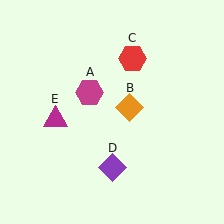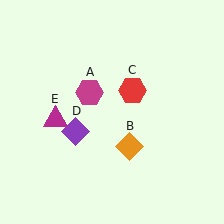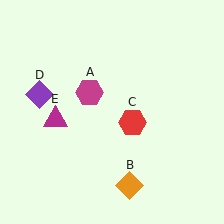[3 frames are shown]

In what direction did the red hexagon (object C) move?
The red hexagon (object C) moved down.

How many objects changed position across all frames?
3 objects changed position: orange diamond (object B), red hexagon (object C), purple diamond (object D).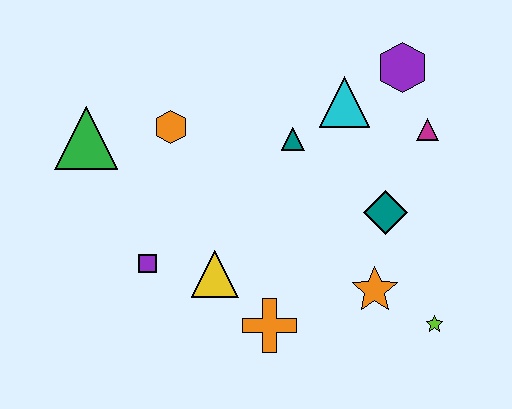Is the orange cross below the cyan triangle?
Yes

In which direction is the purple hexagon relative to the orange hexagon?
The purple hexagon is to the right of the orange hexagon.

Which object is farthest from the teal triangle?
The lime star is farthest from the teal triangle.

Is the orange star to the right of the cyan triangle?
Yes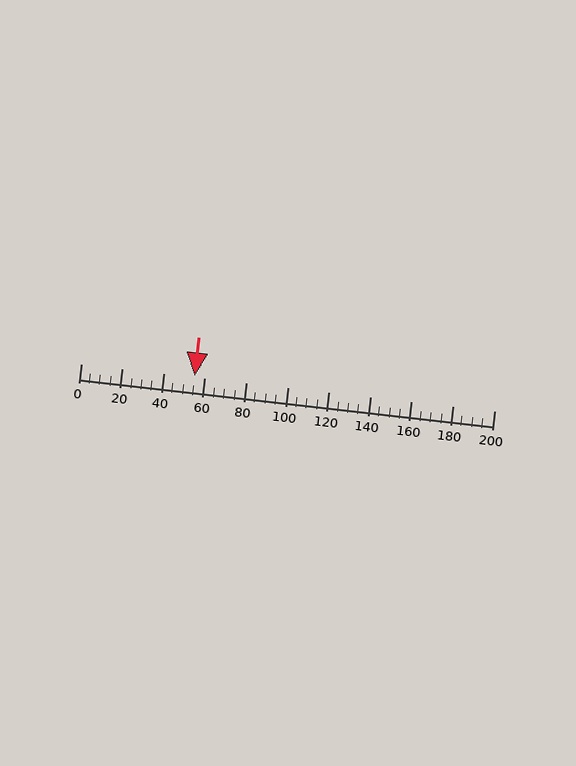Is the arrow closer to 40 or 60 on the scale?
The arrow is closer to 60.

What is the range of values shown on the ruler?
The ruler shows values from 0 to 200.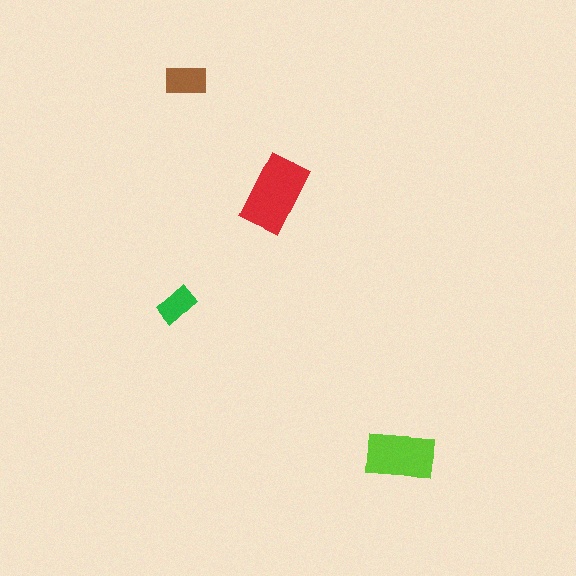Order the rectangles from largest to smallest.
the red one, the lime one, the brown one, the green one.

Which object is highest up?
The brown rectangle is topmost.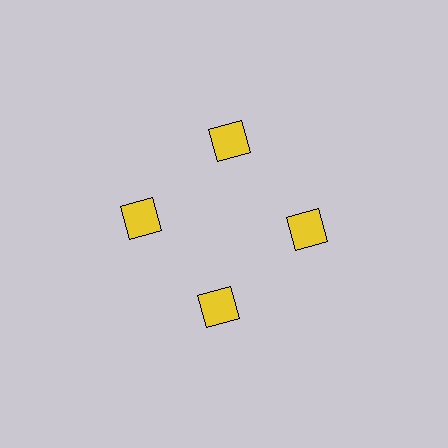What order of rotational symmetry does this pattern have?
This pattern has 4-fold rotational symmetry.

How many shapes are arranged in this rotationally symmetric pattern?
There are 4 shapes, arranged in 4 groups of 1.